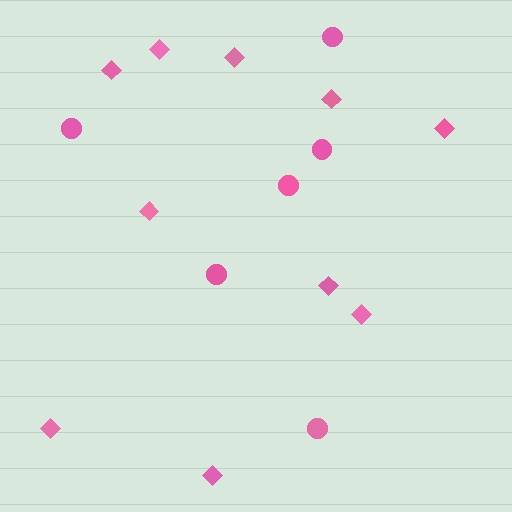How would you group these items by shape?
There are 2 groups: one group of diamonds (10) and one group of circles (6).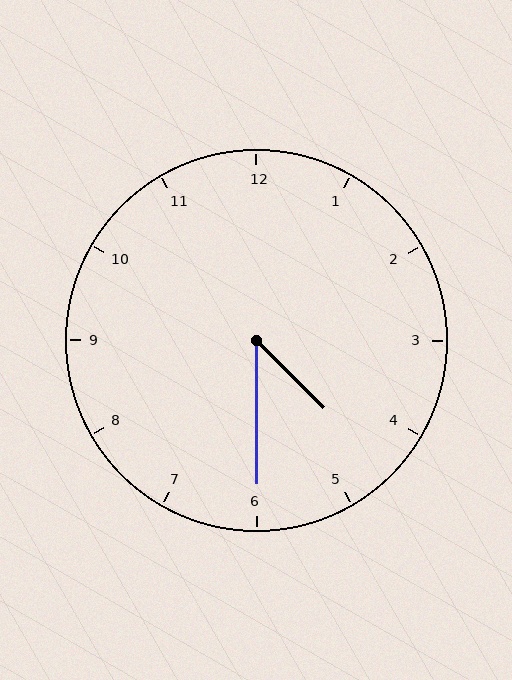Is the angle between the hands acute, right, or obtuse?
It is acute.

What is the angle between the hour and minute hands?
Approximately 45 degrees.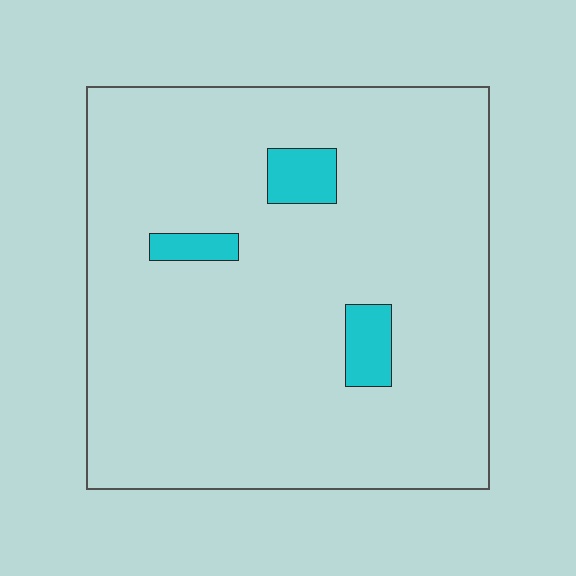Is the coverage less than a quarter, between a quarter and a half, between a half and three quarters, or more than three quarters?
Less than a quarter.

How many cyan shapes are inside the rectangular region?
3.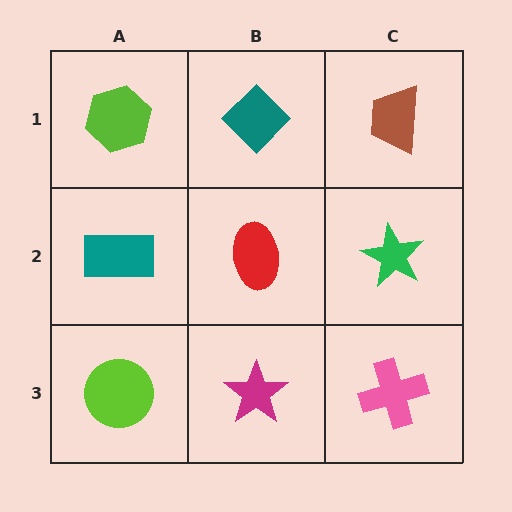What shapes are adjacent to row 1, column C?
A green star (row 2, column C), a teal diamond (row 1, column B).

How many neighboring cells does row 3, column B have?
3.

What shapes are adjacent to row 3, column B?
A red ellipse (row 2, column B), a lime circle (row 3, column A), a pink cross (row 3, column C).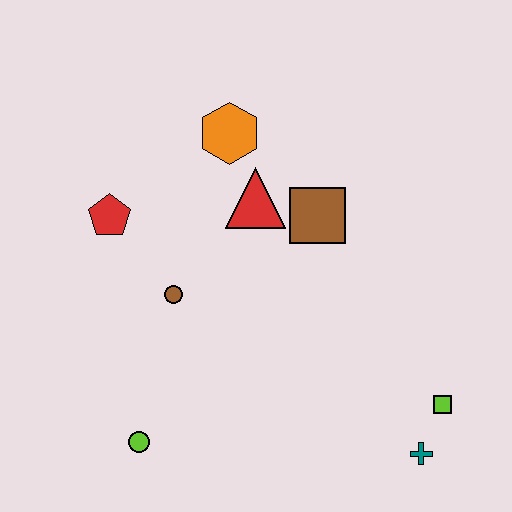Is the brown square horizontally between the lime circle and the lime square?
Yes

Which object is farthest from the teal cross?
The red pentagon is farthest from the teal cross.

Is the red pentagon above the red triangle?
No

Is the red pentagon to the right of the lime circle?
No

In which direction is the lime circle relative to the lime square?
The lime circle is to the left of the lime square.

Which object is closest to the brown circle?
The red pentagon is closest to the brown circle.